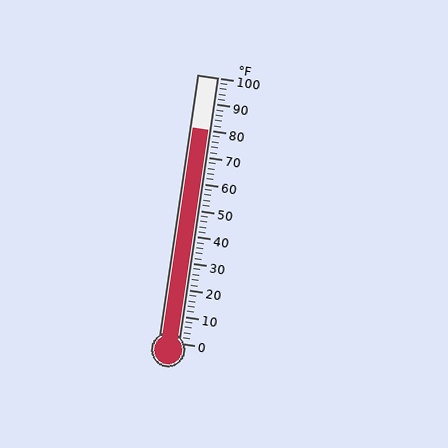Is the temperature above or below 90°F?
The temperature is below 90°F.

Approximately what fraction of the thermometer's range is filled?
The thermometer is filled to approximately 80% of its range.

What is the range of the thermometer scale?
The thermometer scale ranges from 0°F to 100°F.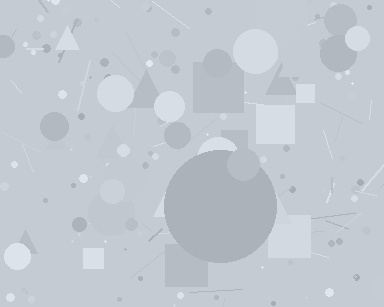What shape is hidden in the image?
A circle is hidden in the image.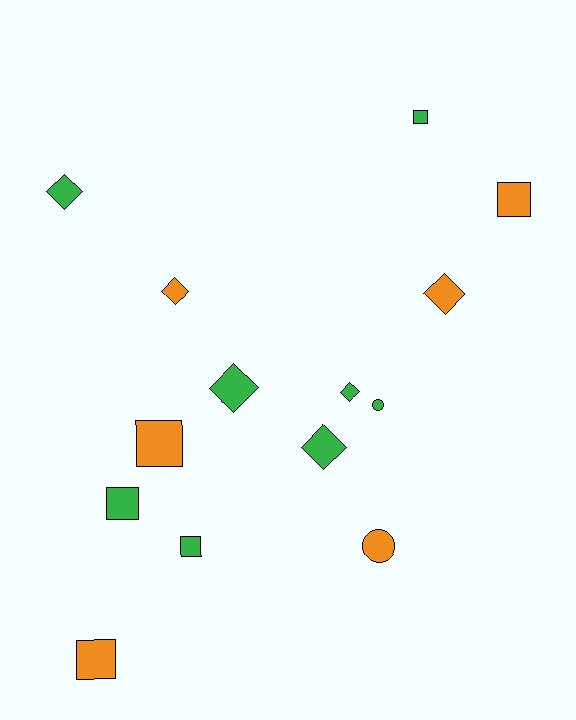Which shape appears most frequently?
Diamond, with 6 objects.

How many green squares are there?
There are 3 green squares.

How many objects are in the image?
There are 14 objects.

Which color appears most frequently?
Green, with 8 objects.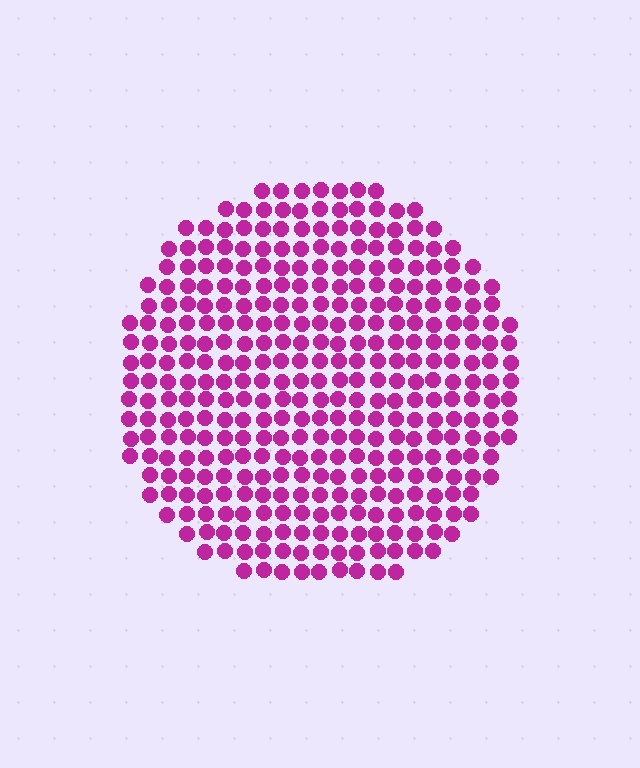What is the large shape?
The large shape is a circle.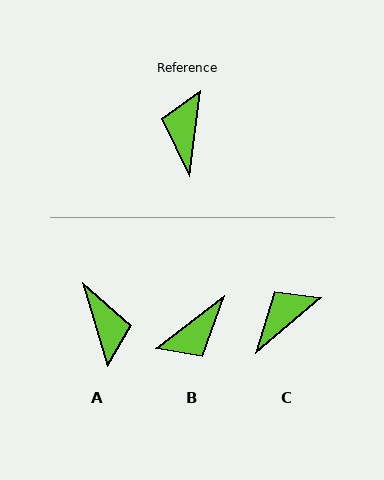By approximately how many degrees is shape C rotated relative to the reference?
Approximately 42 degrees clockwise.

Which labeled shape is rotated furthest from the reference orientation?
A, about 157 degrees away.